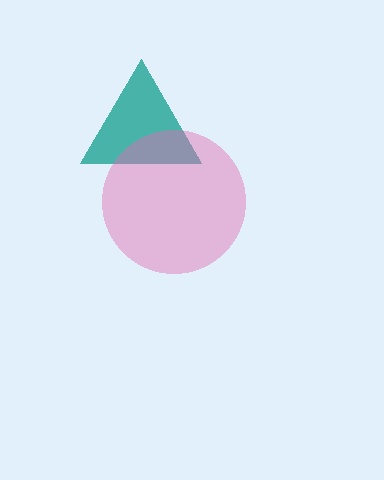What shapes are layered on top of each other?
The layered shapes are: a teal triangle, a pink circle.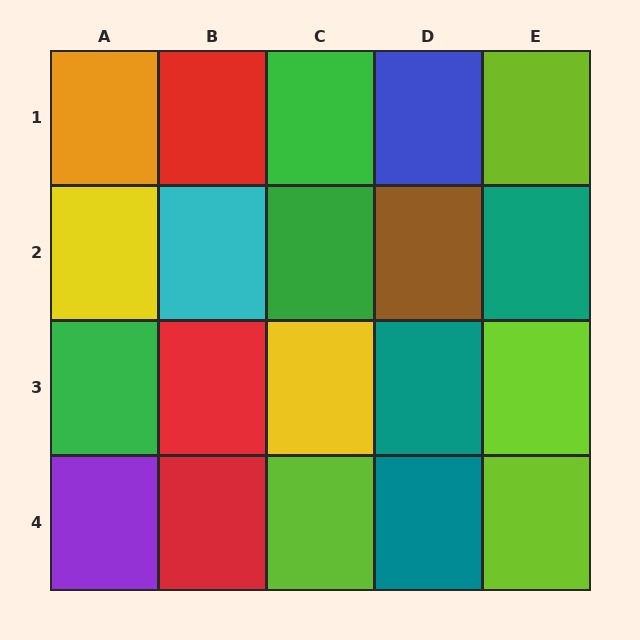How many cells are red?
3 cells are red.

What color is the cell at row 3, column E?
Lime.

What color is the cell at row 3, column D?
Teal.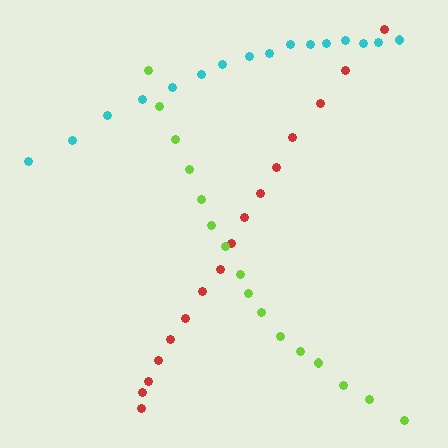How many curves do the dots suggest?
There are 3 distinct paths.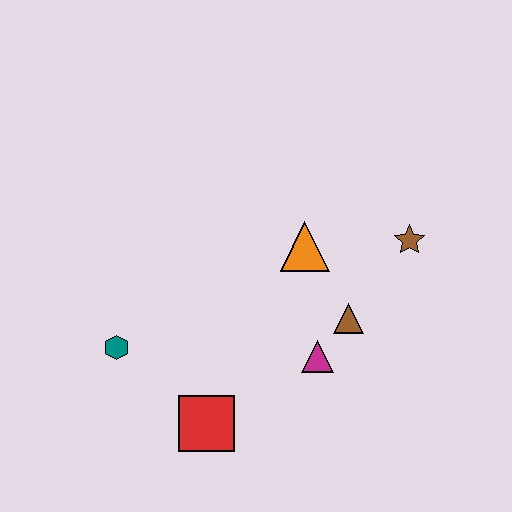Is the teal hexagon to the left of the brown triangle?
Yes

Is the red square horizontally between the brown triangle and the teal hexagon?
Yes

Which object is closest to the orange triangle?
The brown triangle is closest to the orange triangle.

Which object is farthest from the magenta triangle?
The teal hexagon is farthest from the magenta triangle.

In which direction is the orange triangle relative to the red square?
The orange triangle is above the red square.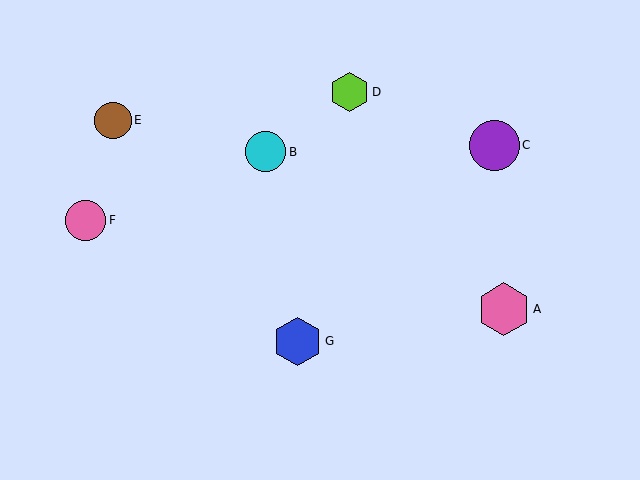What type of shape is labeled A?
Shape A is a pink hexagon.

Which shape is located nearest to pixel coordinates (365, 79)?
The lime hexagon (labeled D) at (350, 92) is nearest to that location.